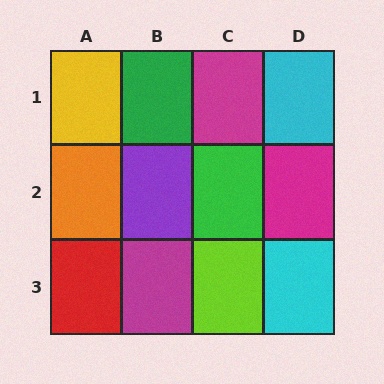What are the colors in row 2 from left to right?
Orange, purple, green, magenta.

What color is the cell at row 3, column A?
Red.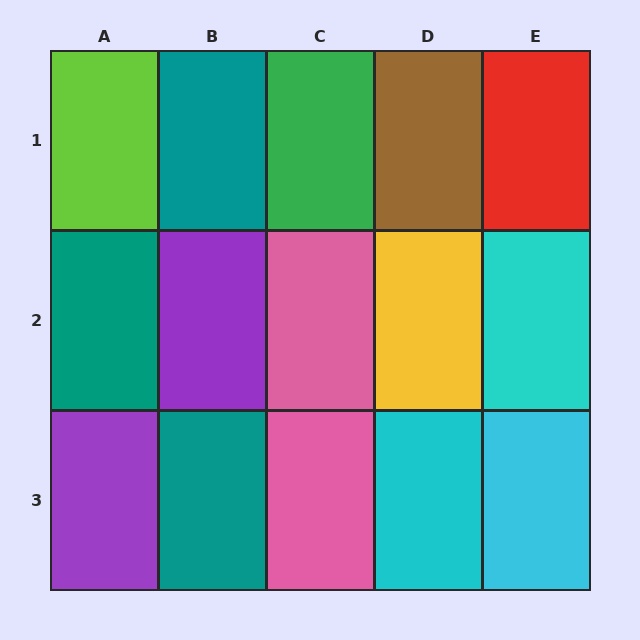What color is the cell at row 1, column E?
Red.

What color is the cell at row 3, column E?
Cyan.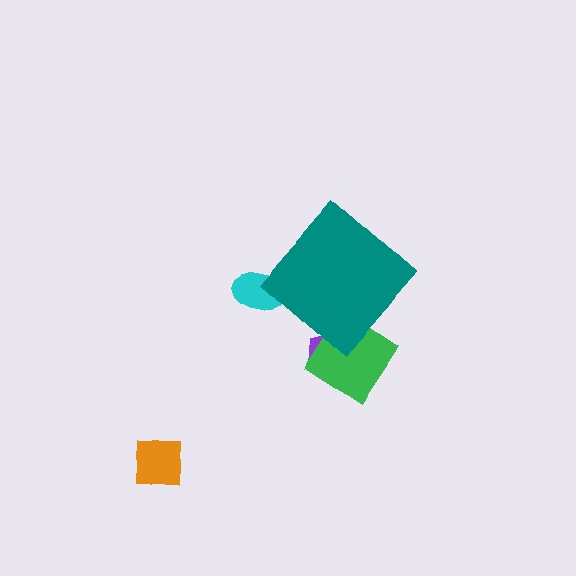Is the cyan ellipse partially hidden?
Yes, the cyan ellipse is partially hidden behind the teal diamond.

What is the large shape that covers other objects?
A teal diamond.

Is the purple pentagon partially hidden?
Yes, the purple pentagon is partially hidden behind the teal diamond.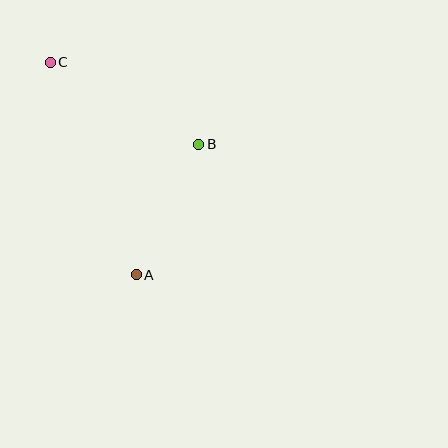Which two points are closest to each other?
Points A and B are closest to each other.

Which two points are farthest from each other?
Points A and C are farthest from each other.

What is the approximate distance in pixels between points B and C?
The distance between B and C is approximately 170 pixels.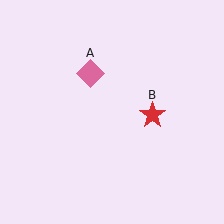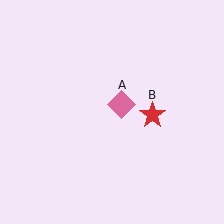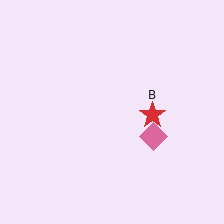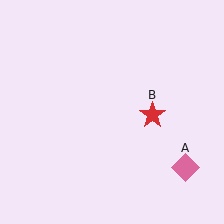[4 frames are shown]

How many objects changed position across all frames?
1 object changed position: pink diamond (object A).